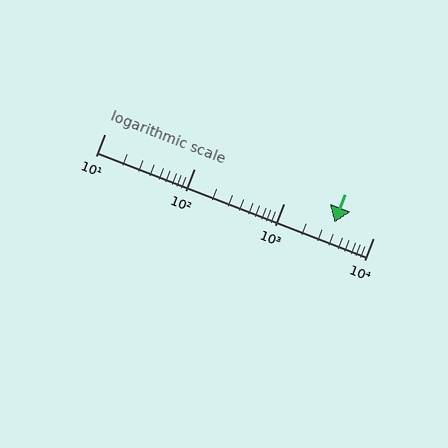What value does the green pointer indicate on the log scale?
The pointer indicates approximately 3700.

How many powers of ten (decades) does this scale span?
The scale spans 3 decades, from 10 to 10000.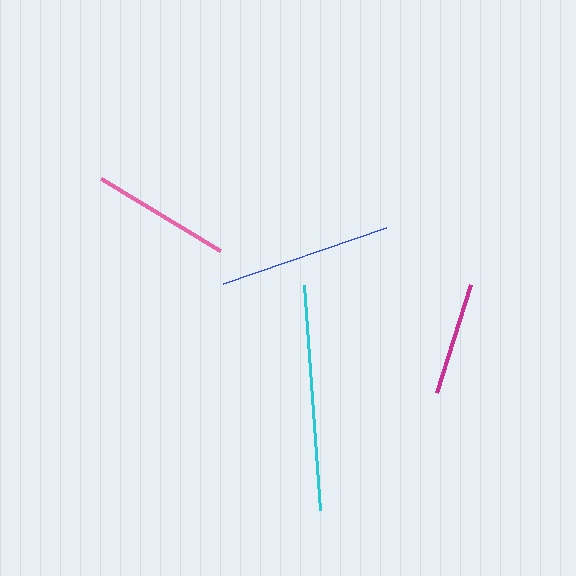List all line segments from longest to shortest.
From longest to shortest: cyan, blue, pink, magenta.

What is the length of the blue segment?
The blue segment is approximately 172 pixels long.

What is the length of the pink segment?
The pink segment is approximately 140 pixels long.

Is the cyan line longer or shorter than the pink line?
The cyan line is longer than the pink line.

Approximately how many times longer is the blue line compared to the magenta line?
The blue line is approximately 1.5 times the length of the magenta line.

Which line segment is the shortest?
The magenta line is the shortest at approximately 114 pixels.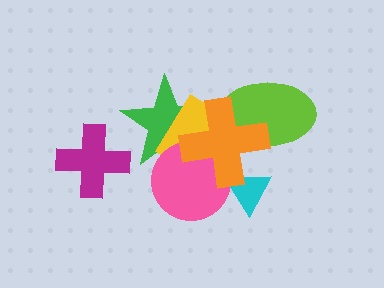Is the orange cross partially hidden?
No, no other shape covers it.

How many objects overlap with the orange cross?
5 objects overlap with the orange cross.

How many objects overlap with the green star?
3 objects overlap with the green star.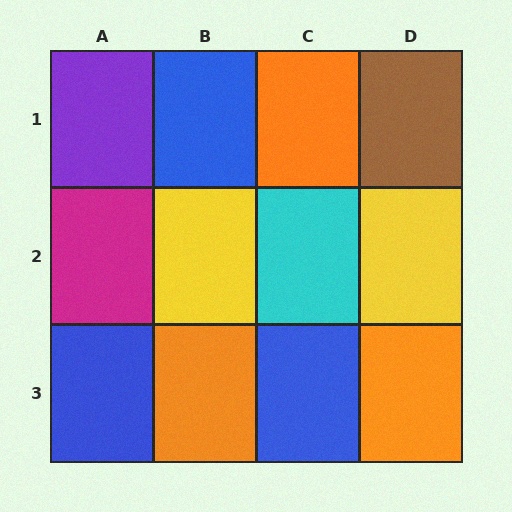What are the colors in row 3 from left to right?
Blue, orange, blue, orange.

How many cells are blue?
3 cells are blue.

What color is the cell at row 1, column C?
Orange.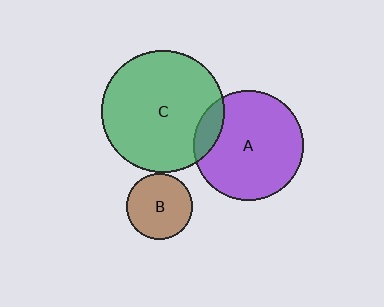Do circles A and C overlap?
Yes.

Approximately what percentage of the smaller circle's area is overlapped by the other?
Approximately 15%.